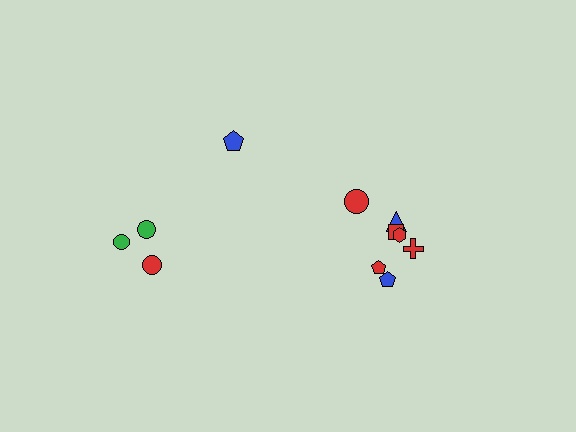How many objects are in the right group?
There are 7 objects.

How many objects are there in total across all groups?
There are 11 objects.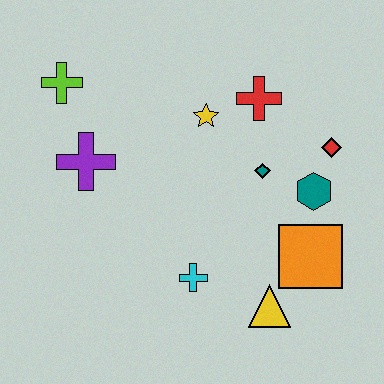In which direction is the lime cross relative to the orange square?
The lime cross is to the left of the orange square.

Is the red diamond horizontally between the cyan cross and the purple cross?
No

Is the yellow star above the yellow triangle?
Yes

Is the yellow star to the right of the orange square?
No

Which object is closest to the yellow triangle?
The orange square is closest to the yellow triangle.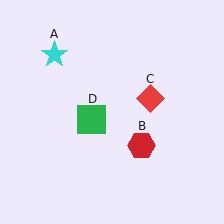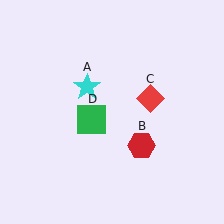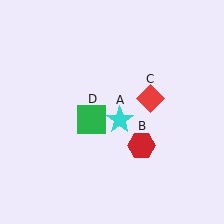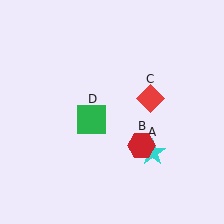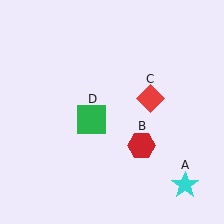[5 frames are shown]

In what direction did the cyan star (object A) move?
The cyan star (object A) moved down and to the right.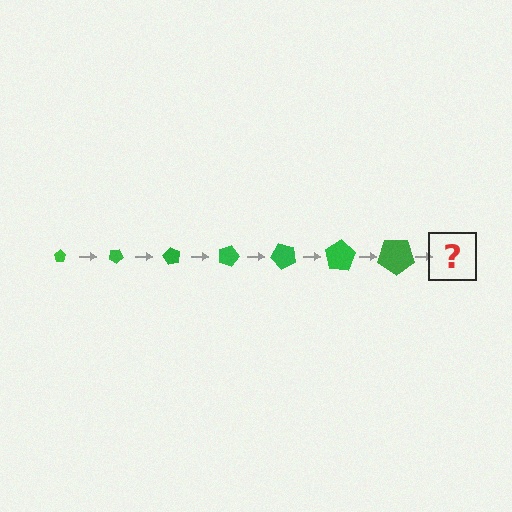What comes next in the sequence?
The next element should be a pentagon, larger than the previous one and rotated 210 degrees from the start.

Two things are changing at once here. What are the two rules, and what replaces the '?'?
The two rules are that the pentagon grows larger each step and it rotates 30 degrees each step. The '?' should be a pentagon, larger than the previous one and rotated 210 degrees from the start.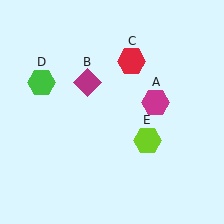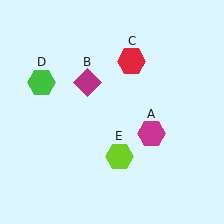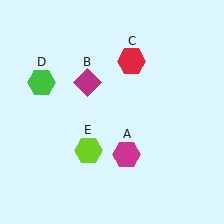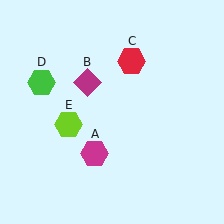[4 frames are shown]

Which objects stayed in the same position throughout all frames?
Magenta diamond (object B) and red hexagon (object C) and green hexagon (object D) remained stationary.